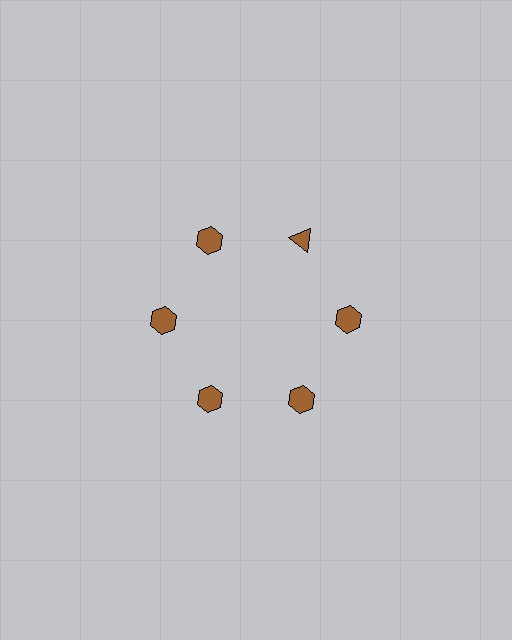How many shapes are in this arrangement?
There are 6 shapes arranged in a ring pattern.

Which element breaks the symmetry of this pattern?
The brown triangle at roughly the 1 o'clock position breaks the symmetry. All other shapes are brown hexagons.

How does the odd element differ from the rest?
It has a different shape: triangle instead of hexagon.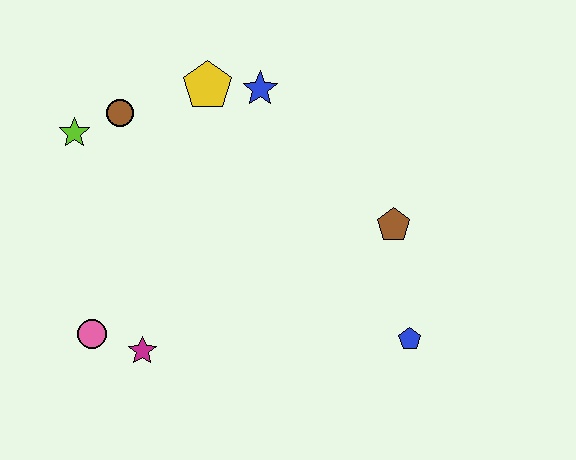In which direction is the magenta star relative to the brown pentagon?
The magenta star is to the left of the brown pentagon.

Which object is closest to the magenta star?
The pink circle is closest to the magenta star.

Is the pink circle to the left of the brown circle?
Yes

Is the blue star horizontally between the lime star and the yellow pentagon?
No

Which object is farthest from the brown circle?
The blue pentagon is farthest from the brown circle.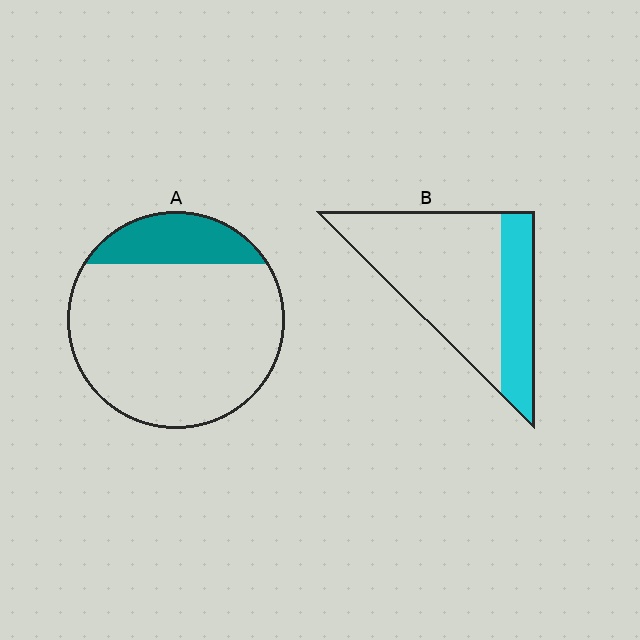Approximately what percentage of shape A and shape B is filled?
A is approximately 20% and B is approximately 30%.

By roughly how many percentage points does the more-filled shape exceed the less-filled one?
By roughly 10 percentage points (B over A).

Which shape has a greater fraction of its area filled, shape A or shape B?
Shape B.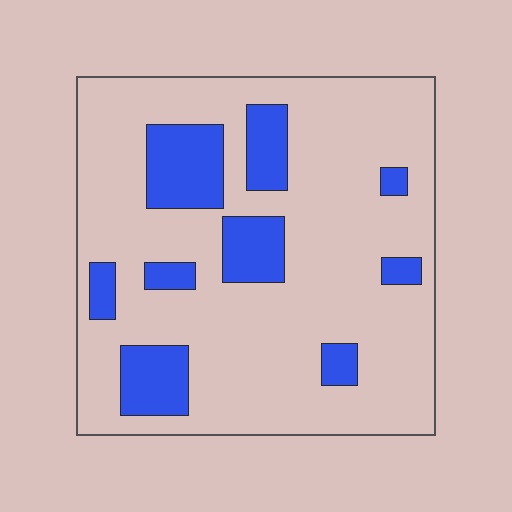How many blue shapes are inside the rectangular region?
9.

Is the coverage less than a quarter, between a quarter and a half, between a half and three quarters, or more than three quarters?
Less than a quarter.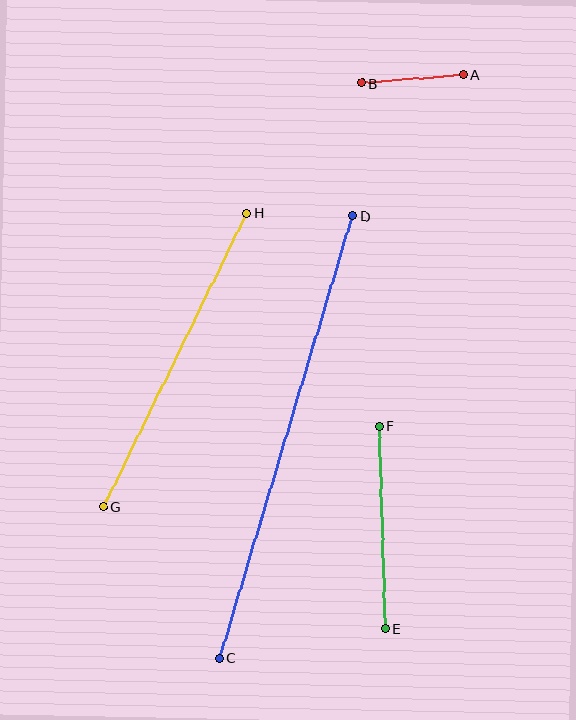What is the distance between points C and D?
The distance is approximately 462 pixels.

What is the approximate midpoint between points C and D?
The midpoint is at approximately (286, 437) pixels.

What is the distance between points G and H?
The distance is approximately 326 pixels.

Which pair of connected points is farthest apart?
Points C and D are farthest apart.